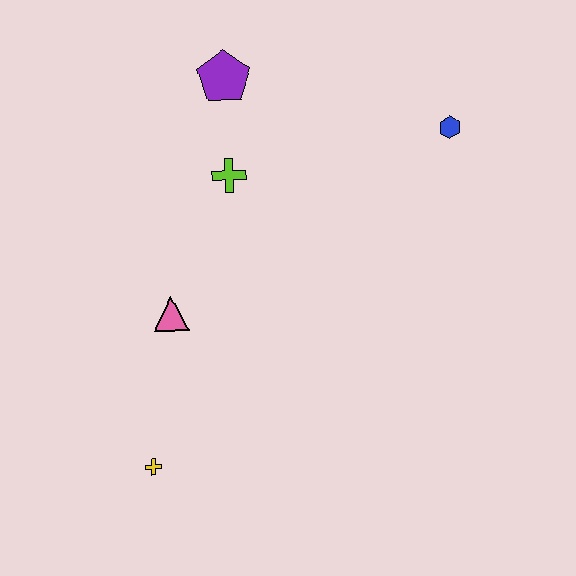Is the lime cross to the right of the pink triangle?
Yes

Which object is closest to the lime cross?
The purple pentagon is closest to the lime cross.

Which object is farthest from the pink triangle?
The blue hexagon is farthest from the pink triangle.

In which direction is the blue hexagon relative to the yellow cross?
The blue hexagon is above the yellow cross.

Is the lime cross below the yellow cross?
No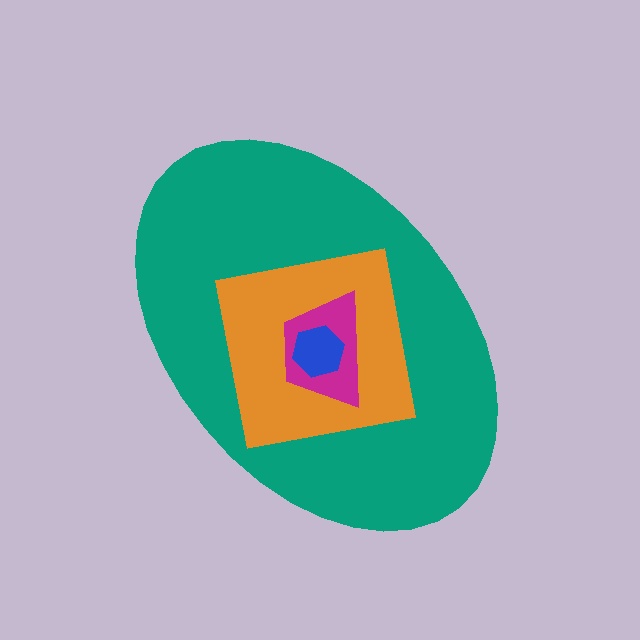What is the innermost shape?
The blue hexagon.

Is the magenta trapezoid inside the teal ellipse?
Yes.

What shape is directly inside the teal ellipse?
The orange square.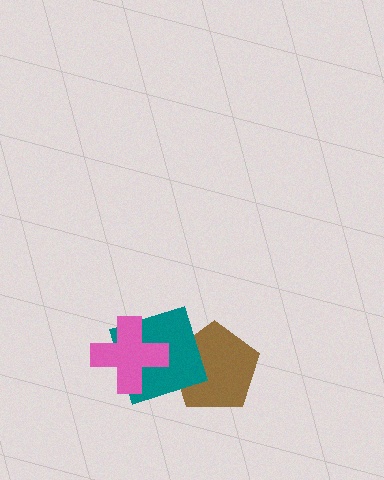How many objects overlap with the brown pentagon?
1 object overlaps with the brown pentagon.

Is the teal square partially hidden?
Yes, it is partially covered by another shape.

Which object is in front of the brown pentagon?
The teal square is in front of the brown pentagon.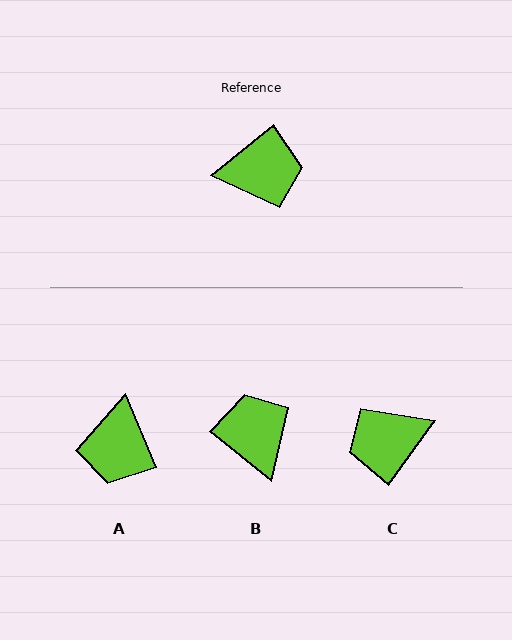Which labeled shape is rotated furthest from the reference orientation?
C, about 165 degrees away.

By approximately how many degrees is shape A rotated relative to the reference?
Approximately 106 degrees clockwise.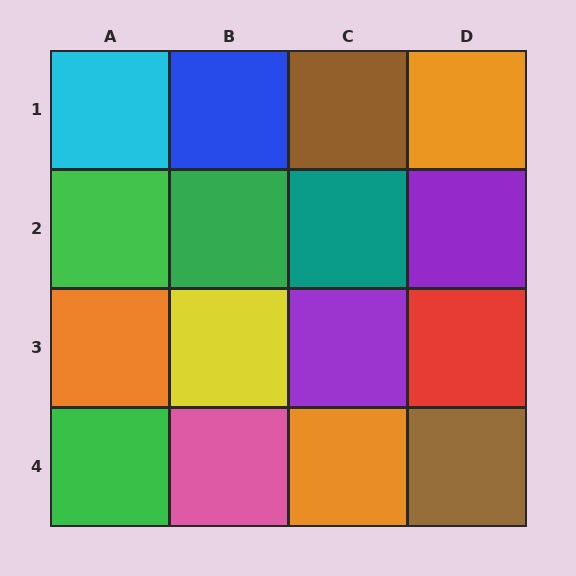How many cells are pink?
1 cell is pink.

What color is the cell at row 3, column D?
Red.